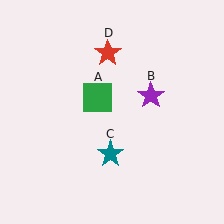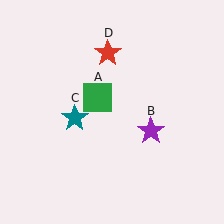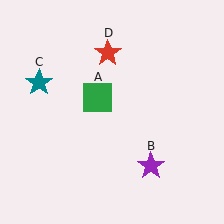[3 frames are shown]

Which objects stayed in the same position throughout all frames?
Green square (object A) and red star (object D) remained stationary.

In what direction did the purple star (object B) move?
The purple star (object B) moved down.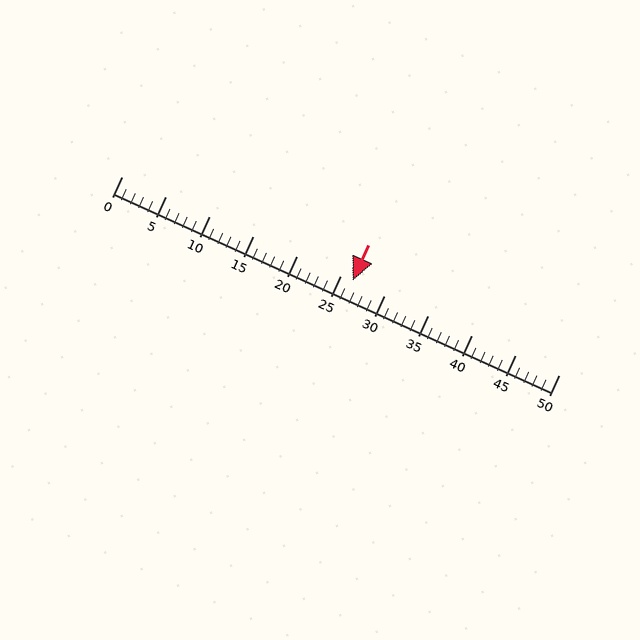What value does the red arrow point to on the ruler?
The red arrow points to approximately 26.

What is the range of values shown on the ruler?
The ruler shows values from 0 to 50.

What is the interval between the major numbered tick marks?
The major tick marks are spaced 5 units apart.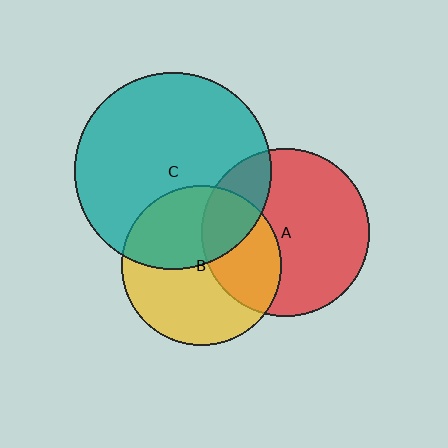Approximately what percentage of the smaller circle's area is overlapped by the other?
Approximately 35%.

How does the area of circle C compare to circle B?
Approximately 1.5 times.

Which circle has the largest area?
Circle C (teal).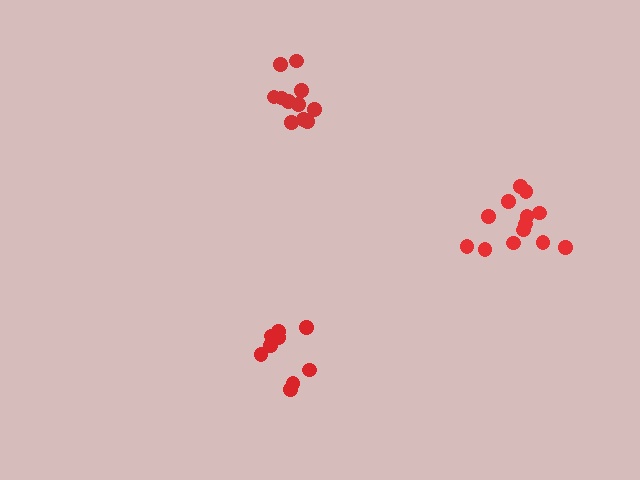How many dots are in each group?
Group 1: 9 dots, Group 2: 11 dots, Group 3: 13 dots (33 total).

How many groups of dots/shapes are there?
There are 3 groups.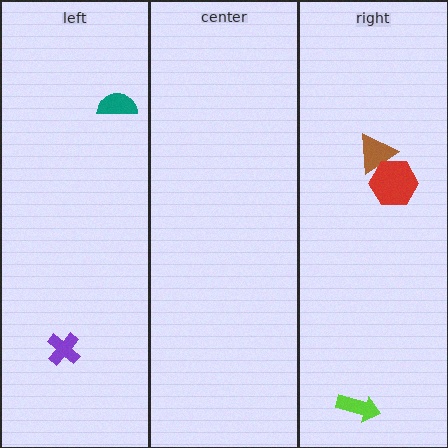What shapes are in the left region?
The teal semicircle, the purple cross.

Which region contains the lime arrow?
The right region.